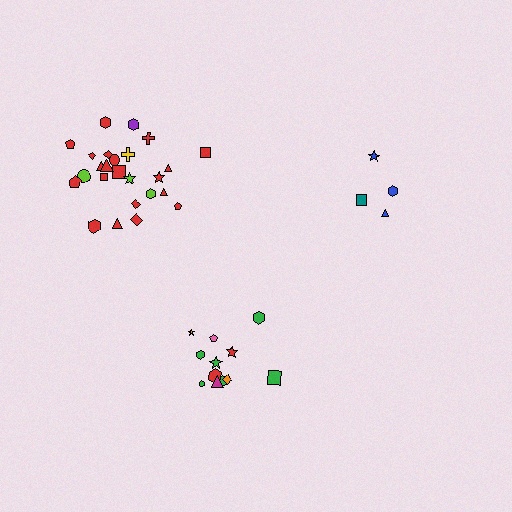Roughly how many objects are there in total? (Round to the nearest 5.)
Roughly 40 objects in total.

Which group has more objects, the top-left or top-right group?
The top-left group.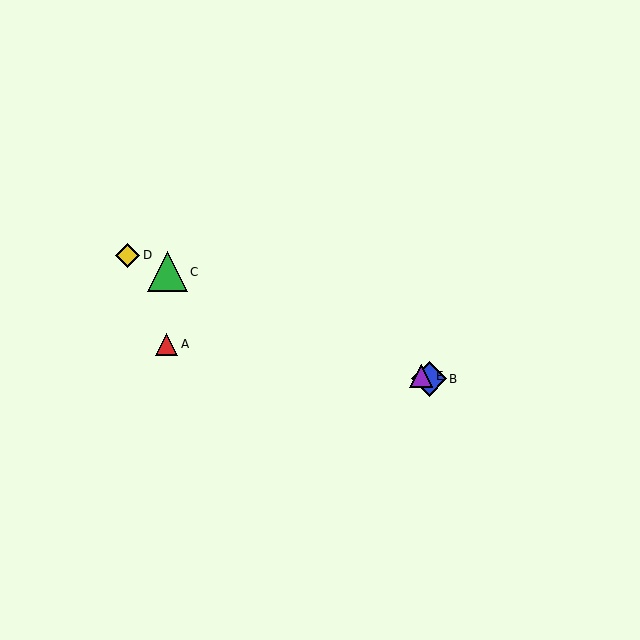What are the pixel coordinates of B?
Object B is at (429, 379).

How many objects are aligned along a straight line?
4 objects (B, C, D, E) are aligned along a straight line.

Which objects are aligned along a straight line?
Objects B, C, D, E are aligned along a straight line.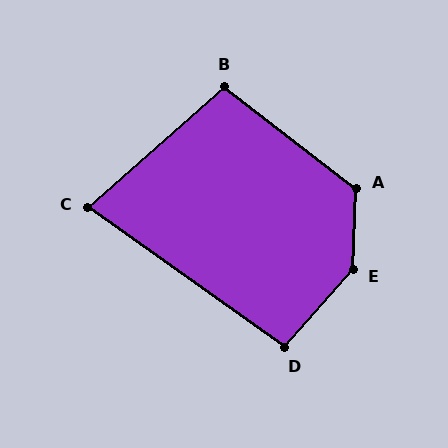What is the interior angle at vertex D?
Approximately 96 degrees (obtuse).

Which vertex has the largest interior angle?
E, at approximately 141 degrees.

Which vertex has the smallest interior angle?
C, at approximately 77 degrees.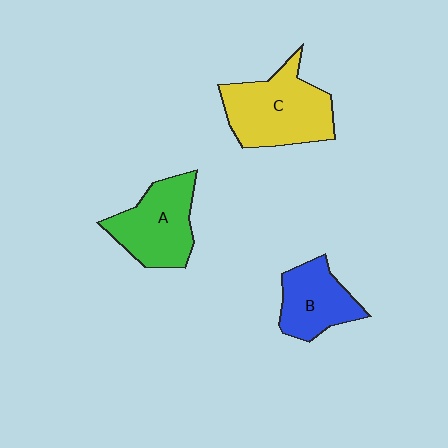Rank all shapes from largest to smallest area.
From largest to smallest: C (yellow), A (green), B (blue).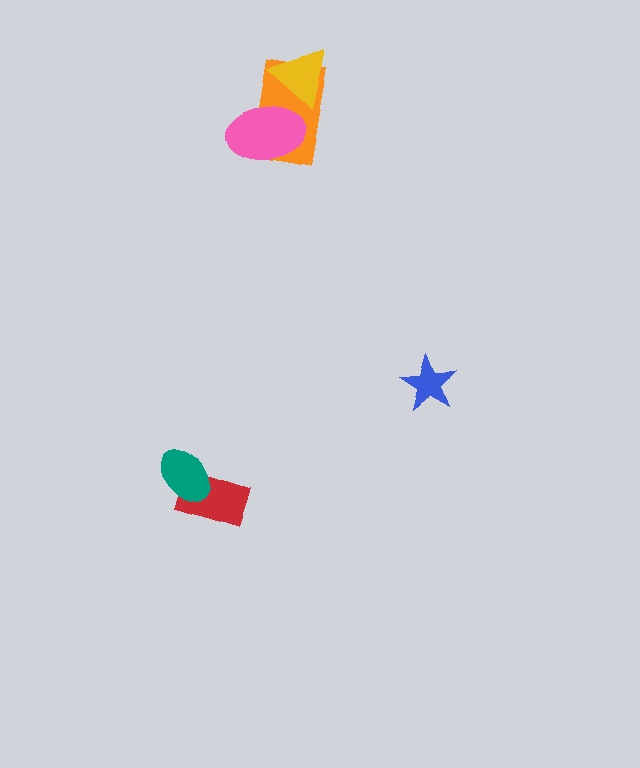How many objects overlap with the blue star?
0 objects overlap with the blue star.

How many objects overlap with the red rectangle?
1 object overlaps with the red rectangle.